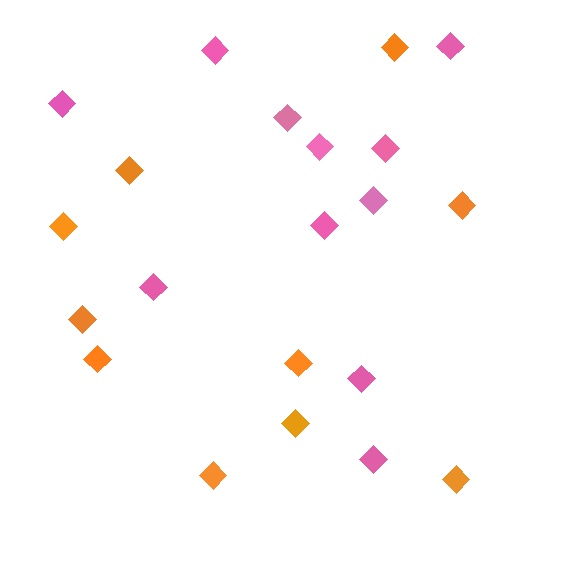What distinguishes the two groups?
There are 2 groups: one group of orange diamonds (10) and one group of pink diamonds (11).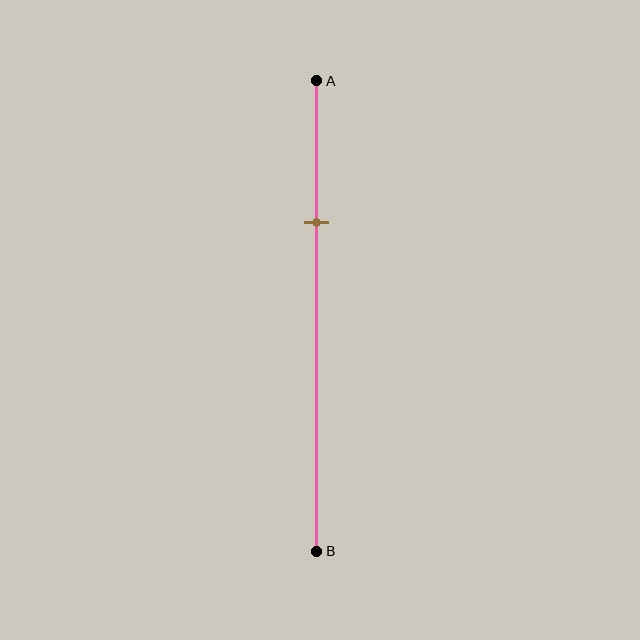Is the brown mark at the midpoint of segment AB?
No, the mark is at about 30% from A, not at the 50% midpoint.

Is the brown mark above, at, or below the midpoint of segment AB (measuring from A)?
The brown mark is above the midpoint of segment AB.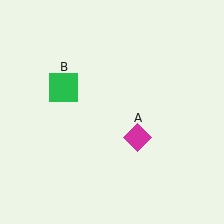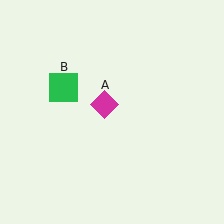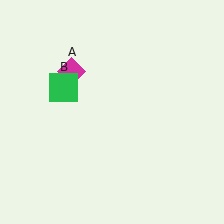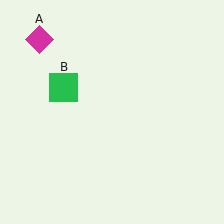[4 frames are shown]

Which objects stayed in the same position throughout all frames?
Green square (object B) remained stationary.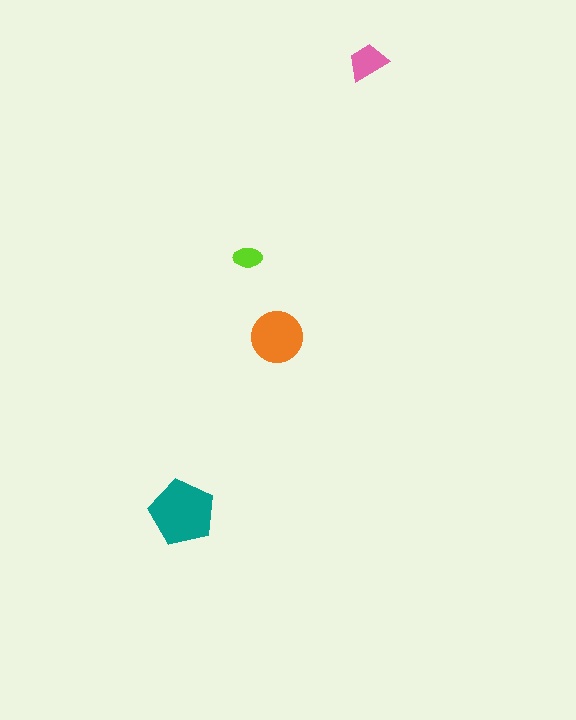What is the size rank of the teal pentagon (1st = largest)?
1st.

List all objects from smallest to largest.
The lime ellipse, the pink trapezoid, the orange circle, the teal pentagon.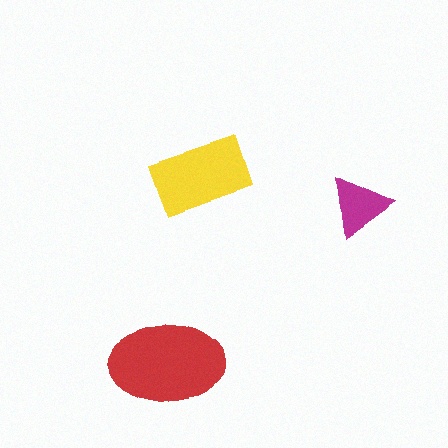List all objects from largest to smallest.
The red ellipse, the yellow rectangle, the magenta triangle.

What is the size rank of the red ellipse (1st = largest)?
1st.